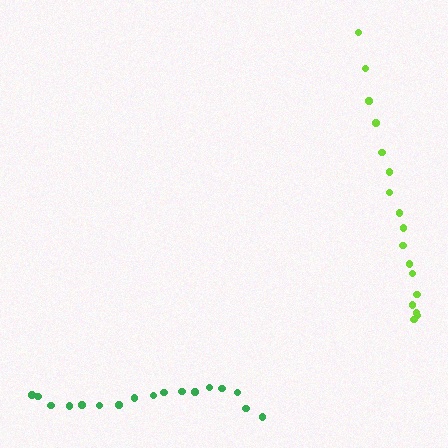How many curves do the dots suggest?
There are 2 distinct paths.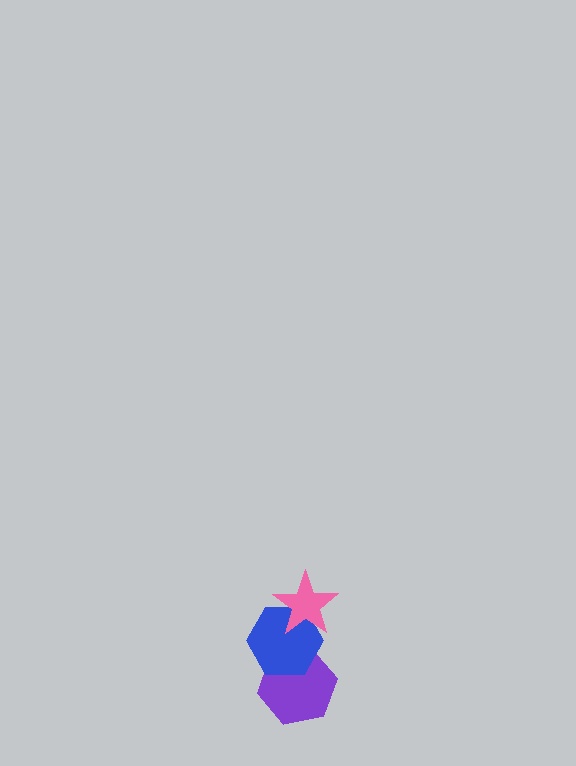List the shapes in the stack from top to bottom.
From top to bottom: the pink star, the blue hexagon, the purple hexagon.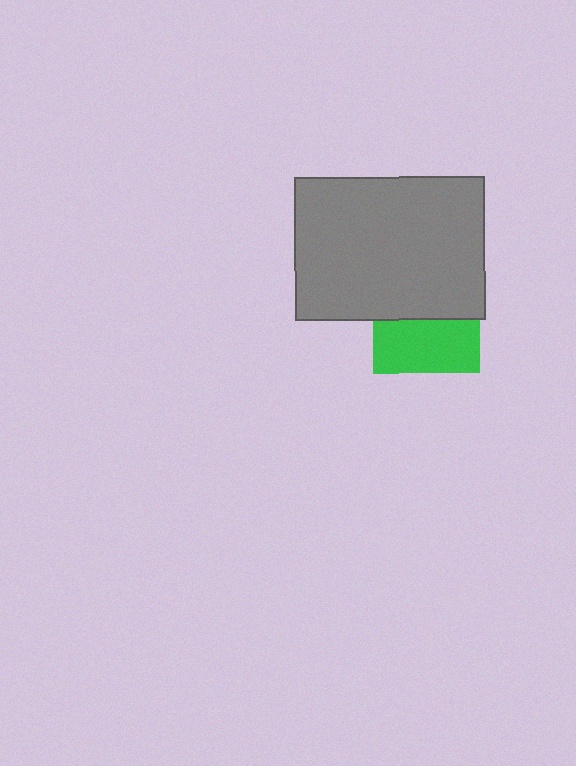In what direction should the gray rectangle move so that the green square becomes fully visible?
The gray rectangle should move up. That is the shortest direction to clear the overlap and leave the green square fully visible.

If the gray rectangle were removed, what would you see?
You would see the complete green square.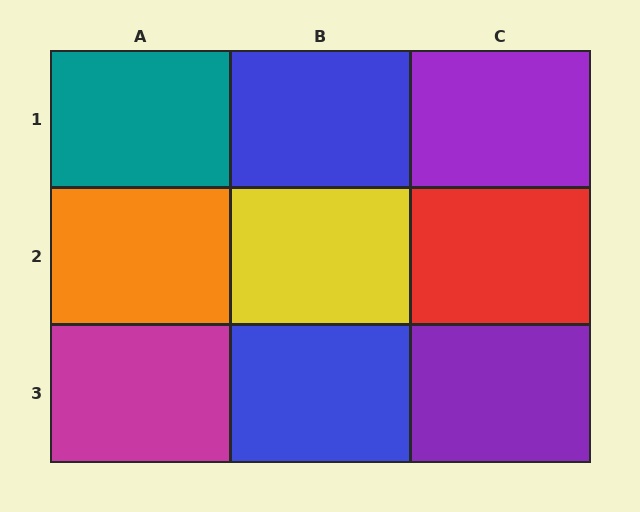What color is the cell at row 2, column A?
Orange.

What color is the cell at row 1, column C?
Purple.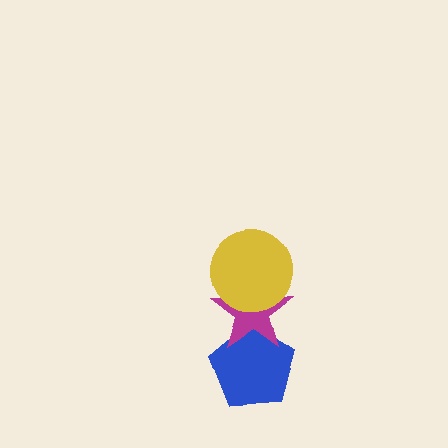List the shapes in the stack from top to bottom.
From top to bottom: the yellow circle, the magenta star, the blue pentagon.